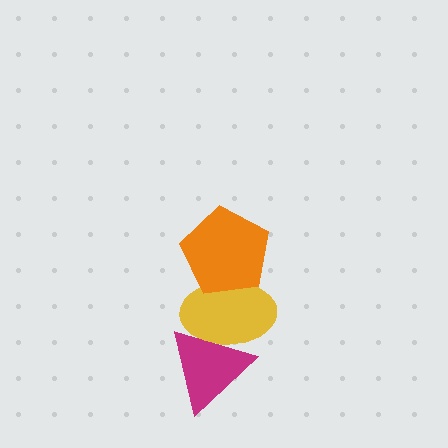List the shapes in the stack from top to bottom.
From top to bottom: the orange pentagon, the yellow ellipse, the magenta triangle.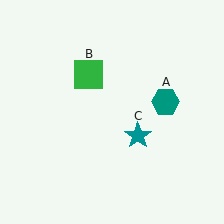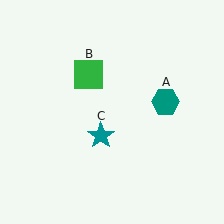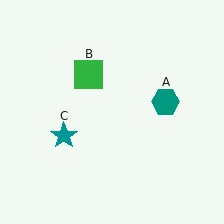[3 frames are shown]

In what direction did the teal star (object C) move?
The teal star (object C) moved left.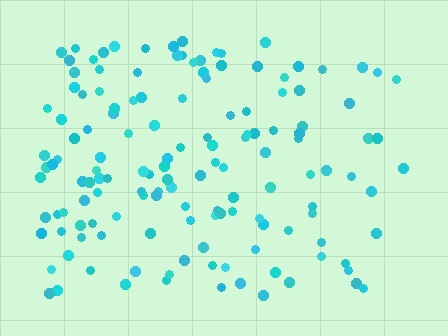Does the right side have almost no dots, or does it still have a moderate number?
Still a moderate number, just noticeably fewer than the left.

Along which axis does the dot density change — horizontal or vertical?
Horizontal.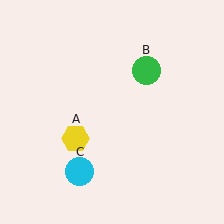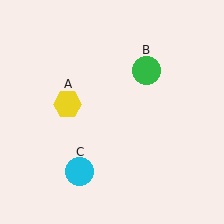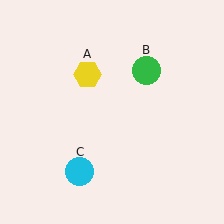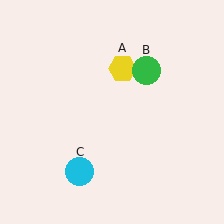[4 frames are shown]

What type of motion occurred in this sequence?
The yellow hexagon (object A) rotated clockwise around the center of the scene.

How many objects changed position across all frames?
1 object changed position: yellow hexagon (object A).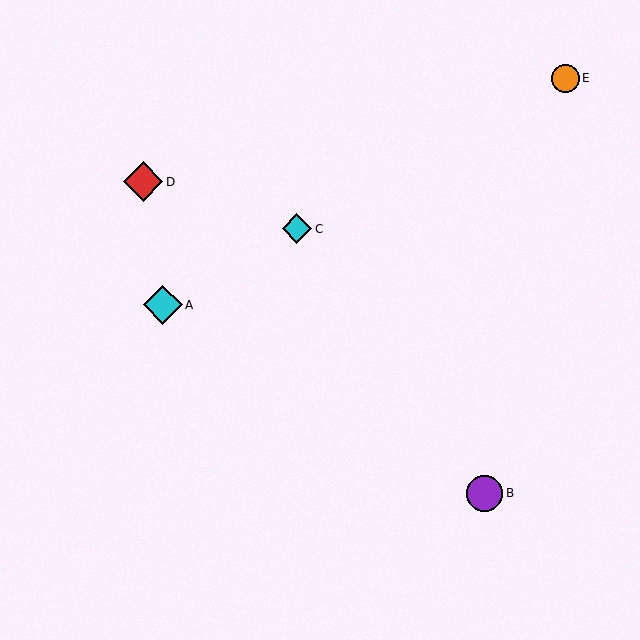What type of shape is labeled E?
Shape E is an orange circle.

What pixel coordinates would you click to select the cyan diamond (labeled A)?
Click at (163, 305) to select the cyan diamond A.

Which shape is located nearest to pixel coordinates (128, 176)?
The red diamond (labeled D) at (143, 182) is nearest to that location.